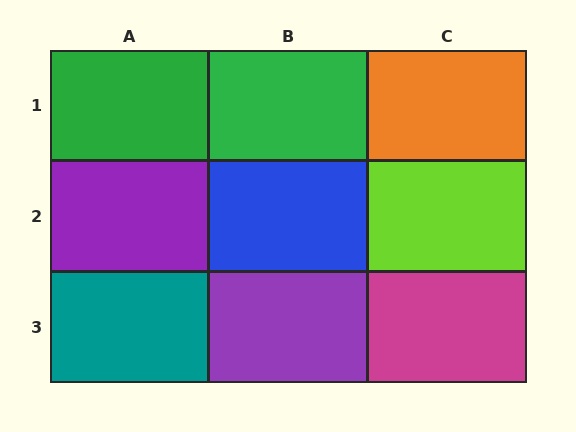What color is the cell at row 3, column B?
Purple.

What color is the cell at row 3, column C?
Magenta.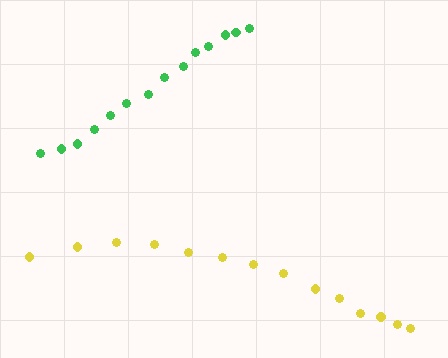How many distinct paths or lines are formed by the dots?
There are 2 distinct paths.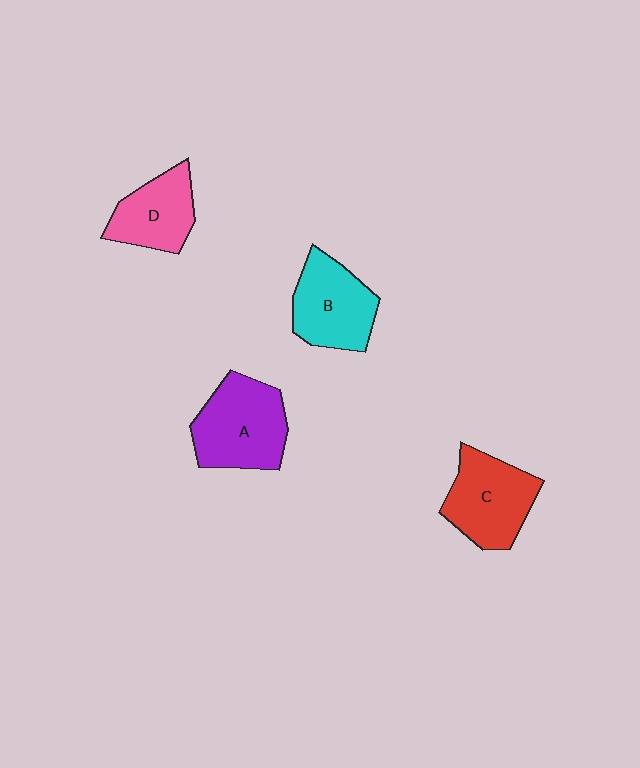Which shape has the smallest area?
Shape D (pink).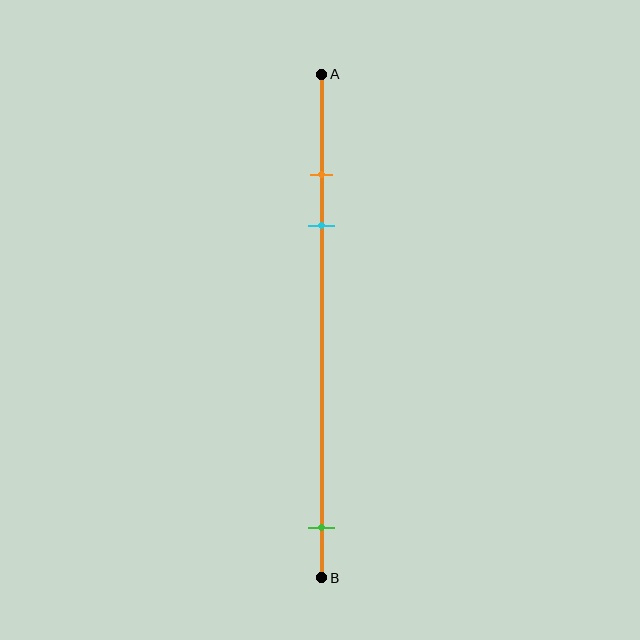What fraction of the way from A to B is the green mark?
The green mark is approximately 90% (0.9) of the way from A to B.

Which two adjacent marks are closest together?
The orange and cyan marks are the closest adjacent pair.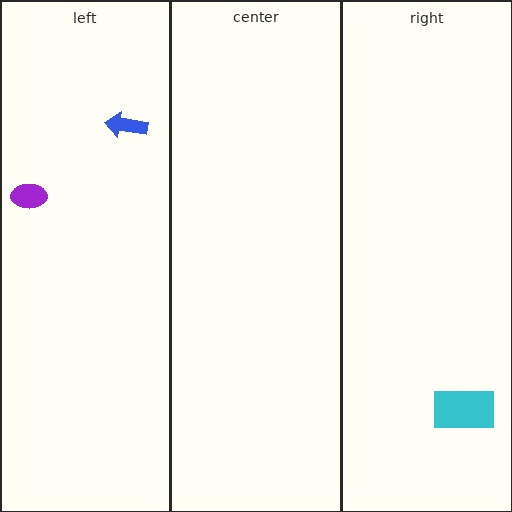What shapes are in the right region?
The cyan rectangle.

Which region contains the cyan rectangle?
The right region.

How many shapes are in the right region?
1.